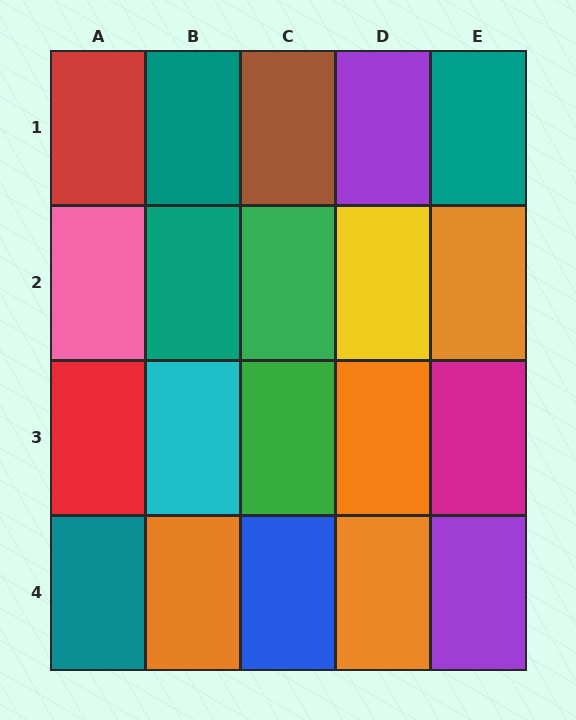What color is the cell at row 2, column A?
Pink.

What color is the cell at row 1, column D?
Purple.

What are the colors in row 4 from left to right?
Teal, orange, blue, orange, purple.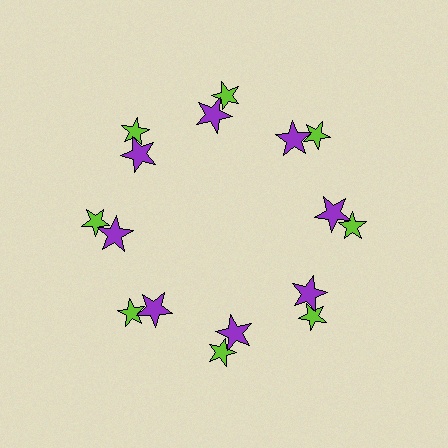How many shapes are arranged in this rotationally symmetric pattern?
There are 16 shapes, arranged in 8 groups of 2.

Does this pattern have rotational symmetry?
Yes, this pattern has 8-fold rotational symmetry. It looks the same after rotating 45 degrees around the center.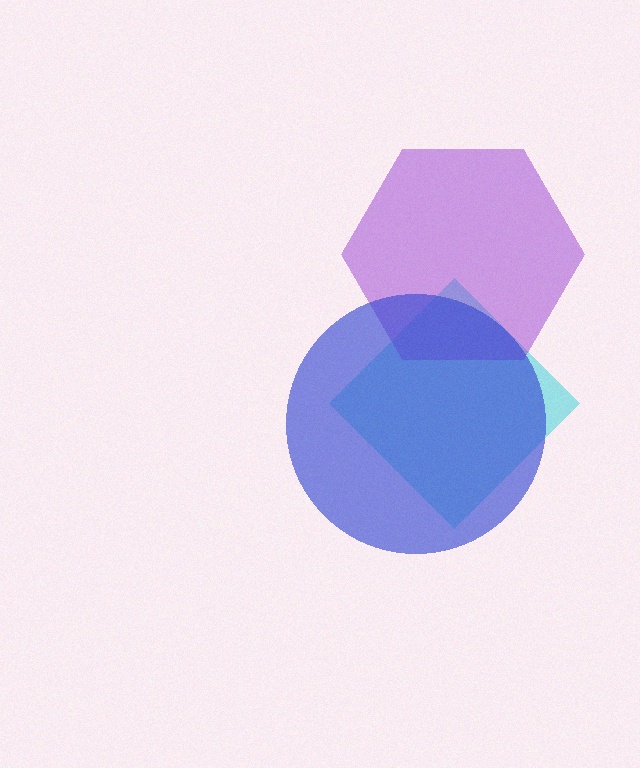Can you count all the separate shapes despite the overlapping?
Yes, there are 3 separate shapes.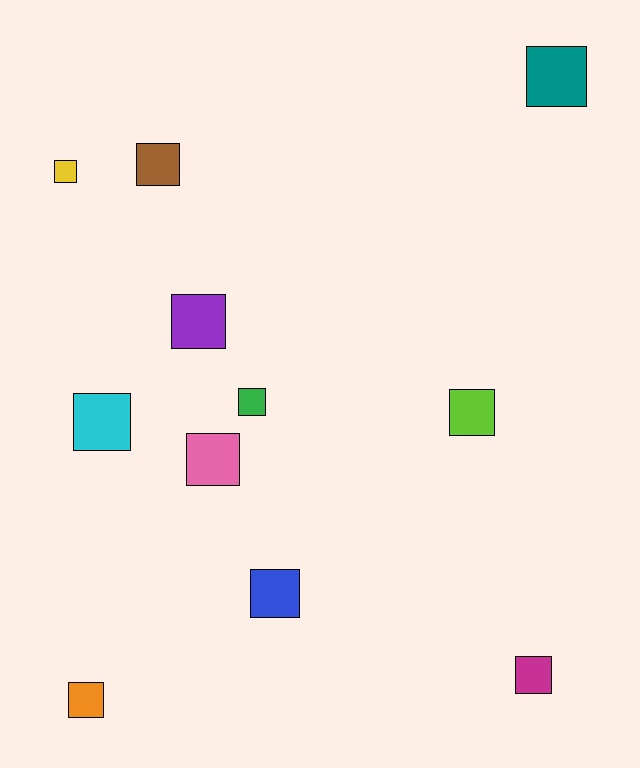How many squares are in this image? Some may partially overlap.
There are 11 squares.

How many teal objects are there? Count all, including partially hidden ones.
There is 1 teal object.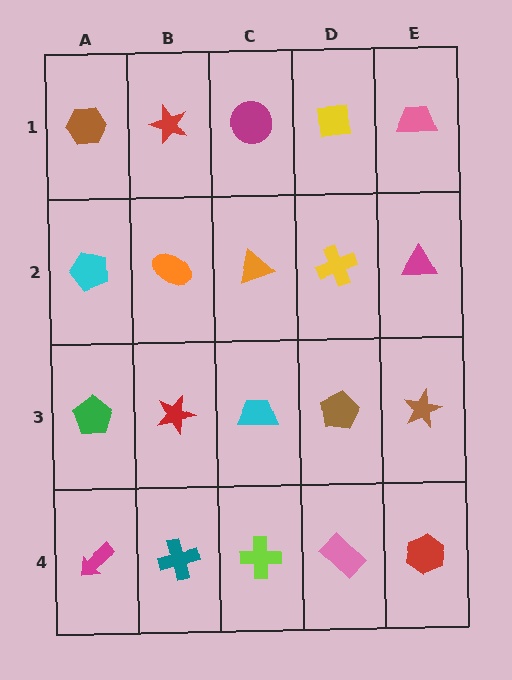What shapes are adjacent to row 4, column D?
A brown pentagon (row 3, column D), a lime cross (row 4, column C), a red hexagon (row 4, column E).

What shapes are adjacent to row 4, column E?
A brown star (row 3, column E), a pink rectangle (row 4, column D).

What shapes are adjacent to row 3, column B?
An orange ellipse (row 2, column B), a teal cross (row 4, column B), a green pentagon (row 3, column A), a cyan trapezoid (row 3, column C).